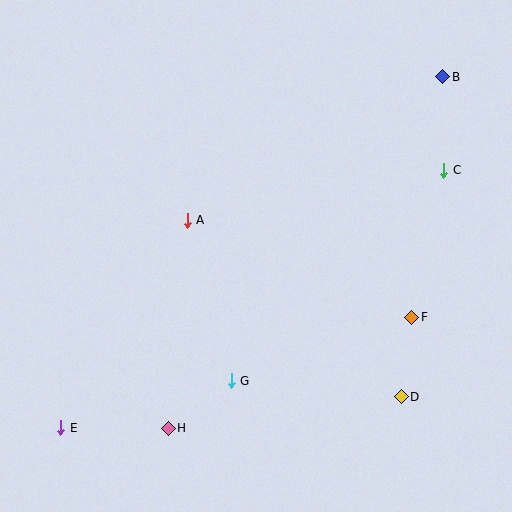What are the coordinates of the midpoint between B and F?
The midpoint between B and F is at (427, 197).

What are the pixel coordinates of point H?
Point H is at (168, 428).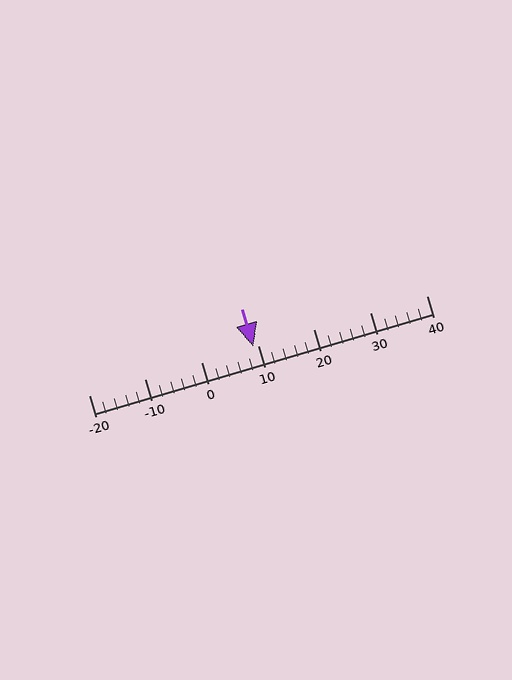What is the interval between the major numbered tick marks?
The major tick marks are spaced 10 units apart.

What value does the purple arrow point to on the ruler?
The purple arrow points to approximately 9.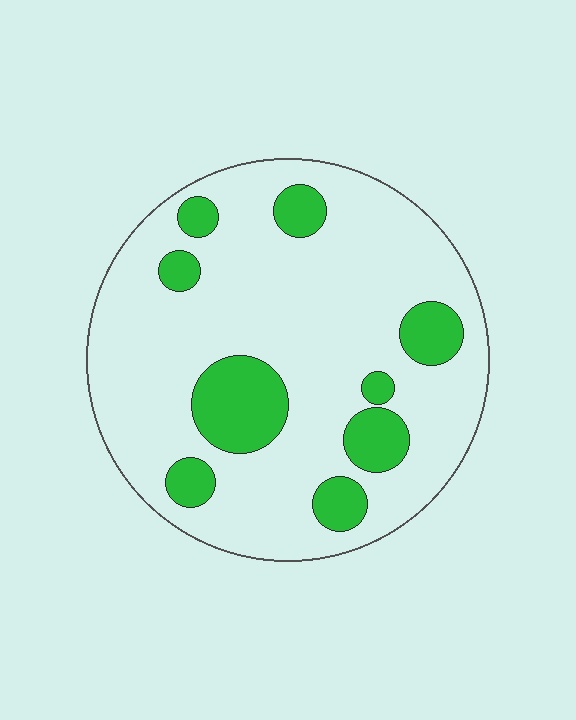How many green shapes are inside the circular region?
9.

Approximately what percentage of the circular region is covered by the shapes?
Approximately 20%.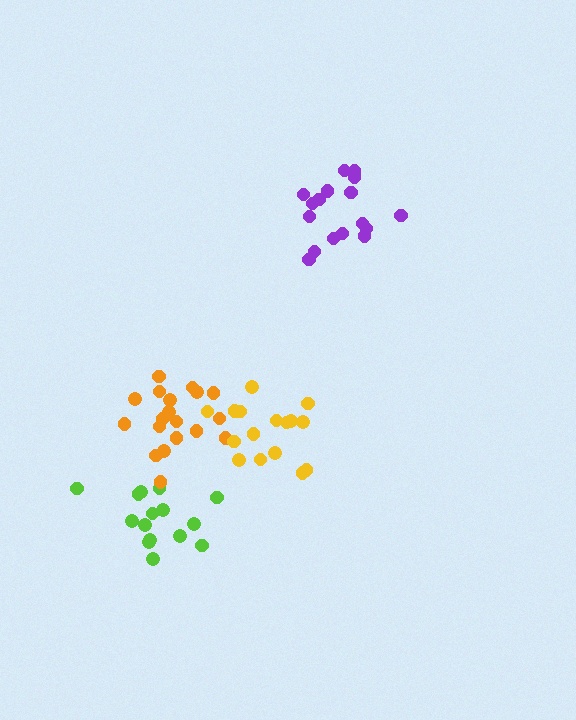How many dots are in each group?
Group 1: 15 dots, Group 2: 19 dots, Group 3: 17 dots, Group 4: 16 dots (67 total).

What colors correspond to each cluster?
The clusters are colored: lime, orange, purple, yellow.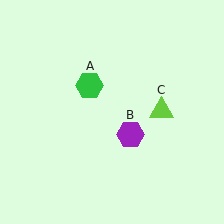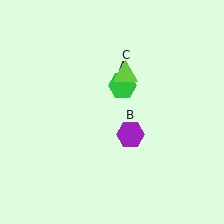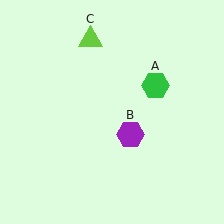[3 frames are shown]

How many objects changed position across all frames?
2 objects changed position: green hexagon (object A), lime triangle (object C).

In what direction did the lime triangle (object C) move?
The lime triangle (object C) moved up and to the left.